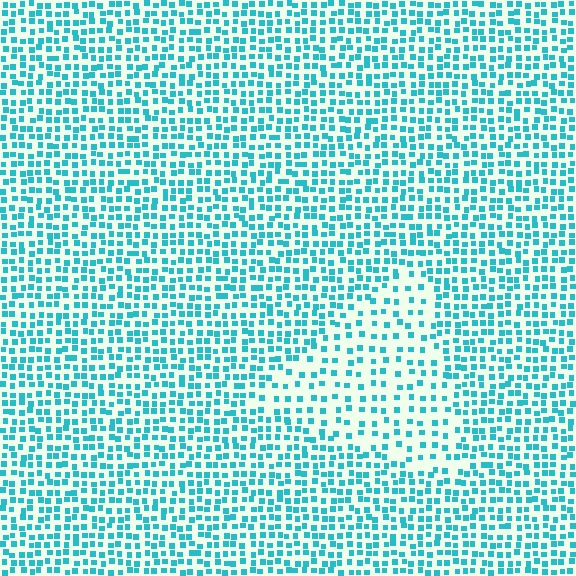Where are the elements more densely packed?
The elements are more densely packed outside the triangle boundary.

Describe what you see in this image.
The image contains small cyan elements arranged at two different densities. A triangle-shaped region is visible where the elements are less densely packed than the surrounding area.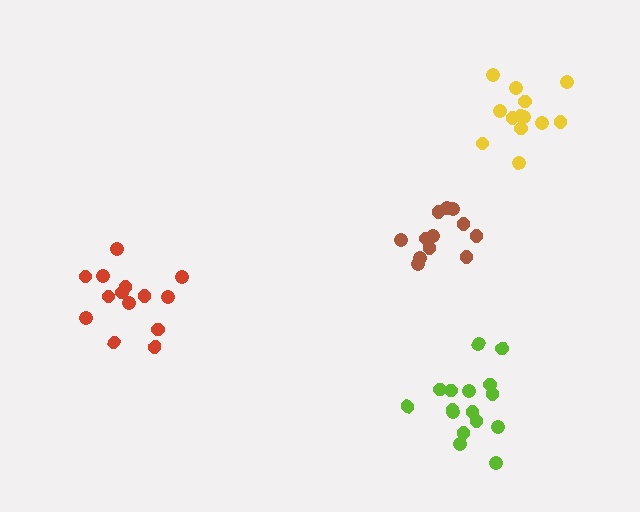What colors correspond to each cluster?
The clusters are colored: brown, lime, red, yellow.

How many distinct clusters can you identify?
There are 4 distinct clusters.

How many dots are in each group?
Group 1: 12 dots, Group 2: 16 dots, Group 3: 14 dots, Group 4: 13 dots (55 total).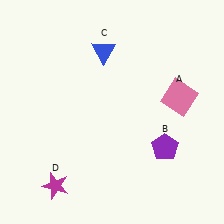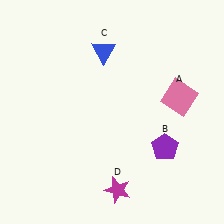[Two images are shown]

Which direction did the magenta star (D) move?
The magenta star (D) moved right.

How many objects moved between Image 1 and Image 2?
1 object moved between the two images.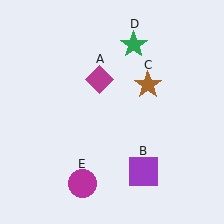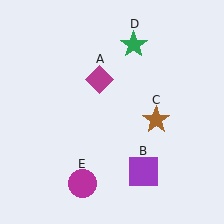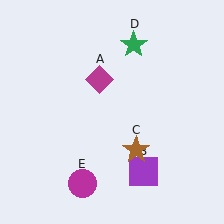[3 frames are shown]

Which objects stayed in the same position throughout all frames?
Magenta diamond (object A) and purple square (object B) and green star (object D) and magenta circle (object E) remained stationary.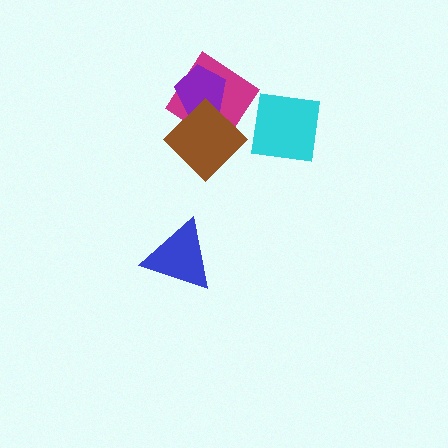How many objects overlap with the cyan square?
1 object overlaps with the cyan square.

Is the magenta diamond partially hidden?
Yes, it is partially covered by another shape.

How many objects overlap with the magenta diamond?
3 objects overlap with the magenta diamond.